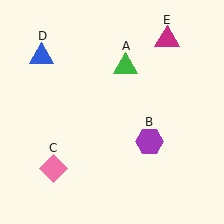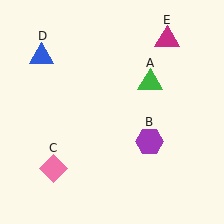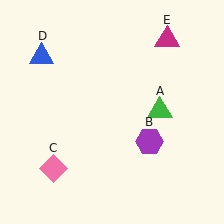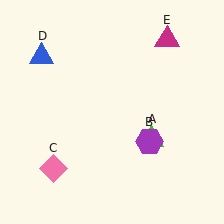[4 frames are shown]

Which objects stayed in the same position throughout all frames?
Purple hexagon (object B) and pink diamond (object C) and blue triangle (object D) and magenta triangle (object E) remained stationary.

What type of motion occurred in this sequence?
The green triangle (object A) rotated clockwise around the center of the scene.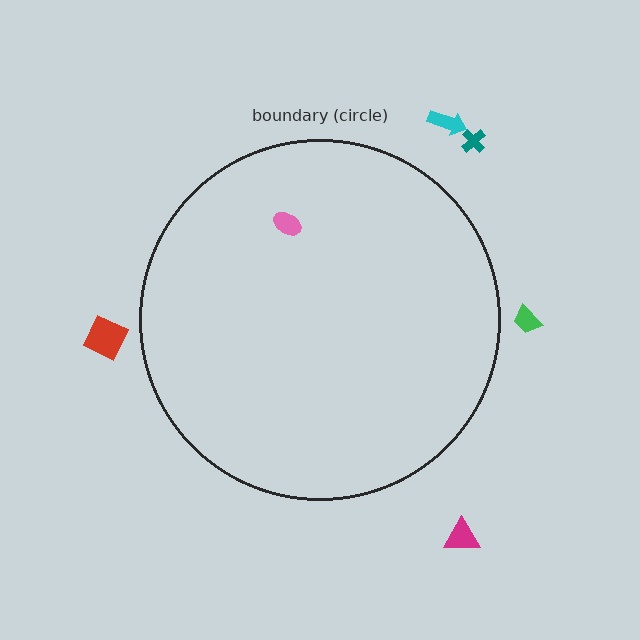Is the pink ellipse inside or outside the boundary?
Inside.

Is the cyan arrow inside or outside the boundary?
Outside.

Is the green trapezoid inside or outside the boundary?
Outside.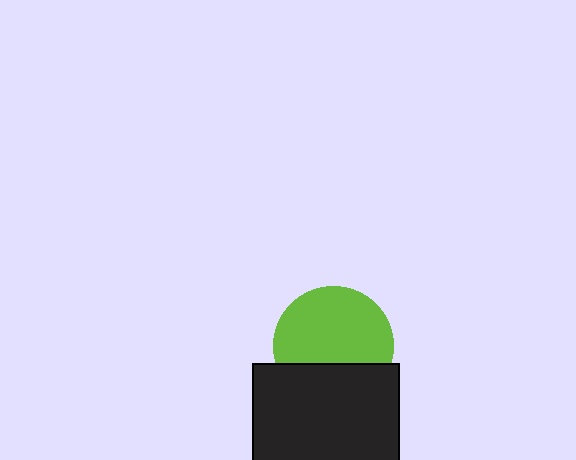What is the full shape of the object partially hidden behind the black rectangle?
The partially hidden object is a lime circle.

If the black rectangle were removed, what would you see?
You would see the complete lime circle.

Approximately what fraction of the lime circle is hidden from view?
Roughly 32% of the lime circle is hidden behind the black rectangle.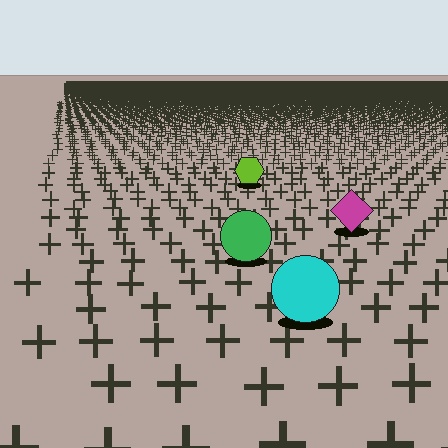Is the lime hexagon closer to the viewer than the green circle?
No. The green circle is closer — you can tell from the texture gradient: the ground texture is coarser near it.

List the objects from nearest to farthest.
From nearest to farthest: the cyan circle, the green circle, the magenta diamond, the lime hexagon.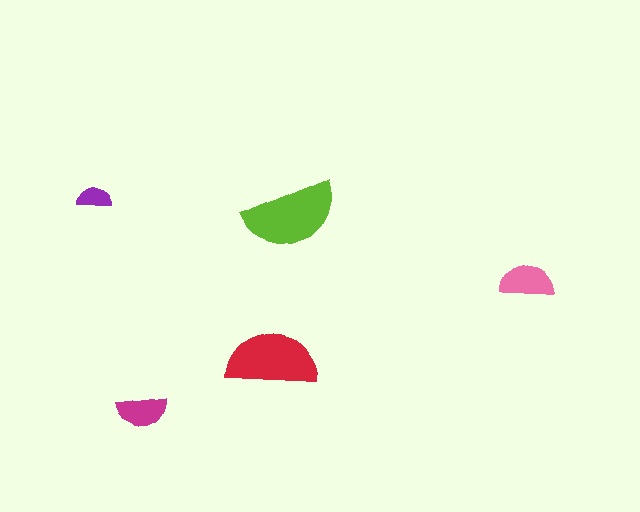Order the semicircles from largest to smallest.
the lime one, the red one, the pink one, the magenta one, the purple one.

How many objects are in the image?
There are 5 objects in the image.